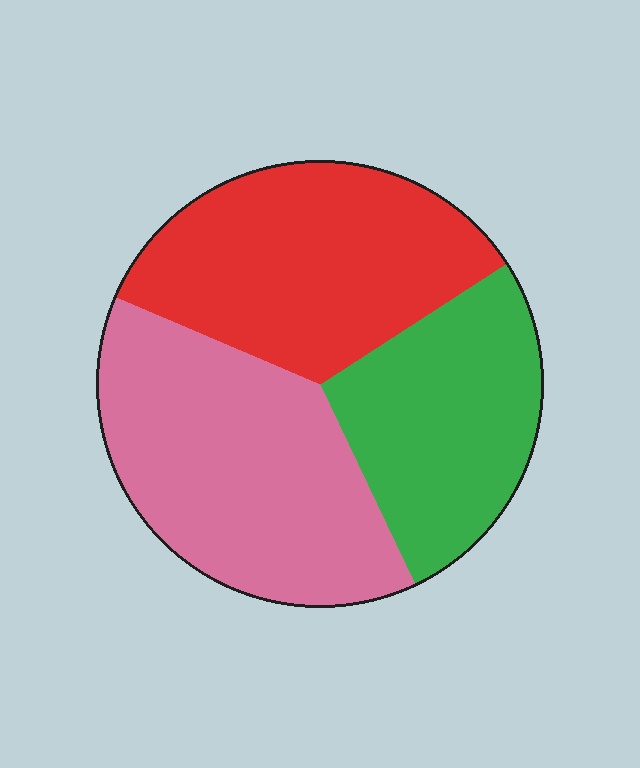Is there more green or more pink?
Pink.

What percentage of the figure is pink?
Pink covers about 40% of the figure.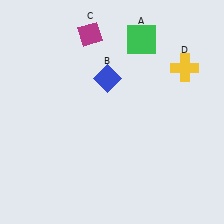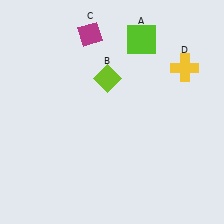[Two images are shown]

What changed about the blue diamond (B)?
In Image 1, B is blue. In Image 2, it changed to lime.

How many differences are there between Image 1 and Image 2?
There are 2 differences between the two images.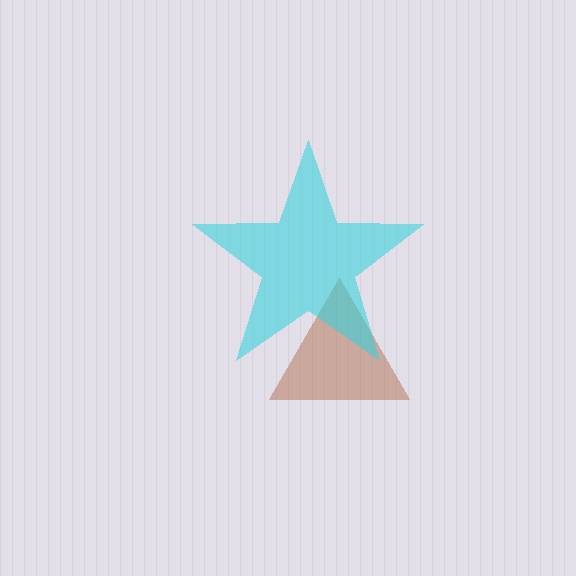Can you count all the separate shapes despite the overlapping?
Yes, there are 2 separate shapes.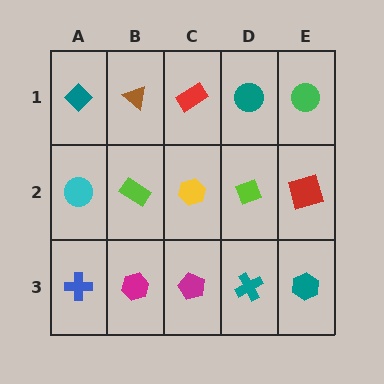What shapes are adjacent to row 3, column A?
A cyan circle (row 2, column A), a magenta hexagon (row 3, column B).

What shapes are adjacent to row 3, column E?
A red square (row 2, column E), a teal cross (row 3, column D).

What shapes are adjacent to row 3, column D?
A lime diamond (row 2, column D), a magenta pentagon (row 3, column C), a teal hexagon (row 3, column E).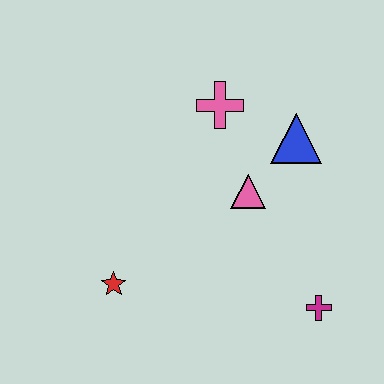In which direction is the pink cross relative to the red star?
The pink cross is above the red star.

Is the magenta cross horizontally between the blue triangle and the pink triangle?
No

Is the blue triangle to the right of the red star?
Yes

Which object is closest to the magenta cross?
The pink triangle is closest to the magenta cross.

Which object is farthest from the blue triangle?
The red star is farthest from the blue triangle.